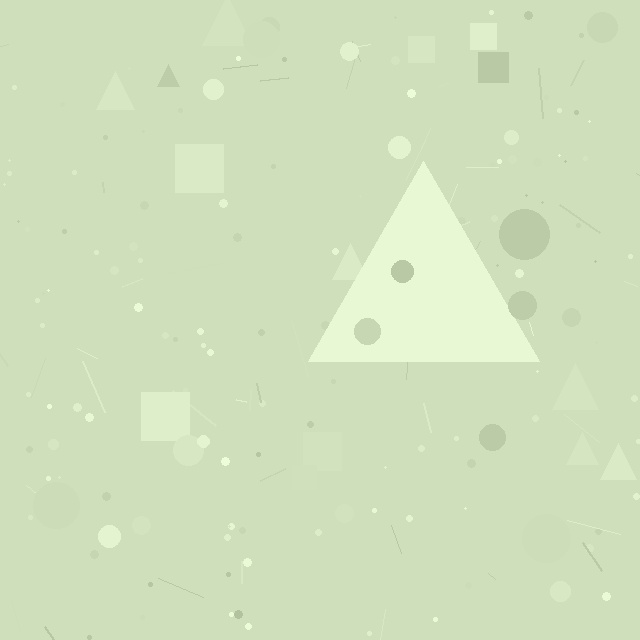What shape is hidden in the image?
A triangle is hidden in the image.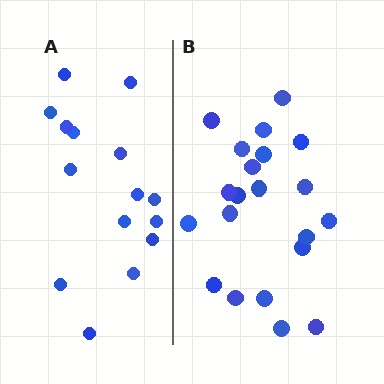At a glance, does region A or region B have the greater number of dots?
Region B (the right region) has more dots.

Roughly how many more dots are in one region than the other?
Region B has about 6 more dots than region A.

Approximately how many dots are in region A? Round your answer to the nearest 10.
About 20 dots. (The exact count is 15, which rounds to 20.)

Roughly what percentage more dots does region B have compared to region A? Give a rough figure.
About 40% more.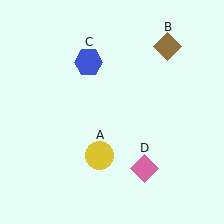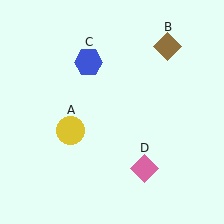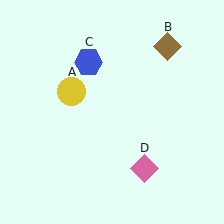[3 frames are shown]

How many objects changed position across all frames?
1 object changed position: yellow circle (object A).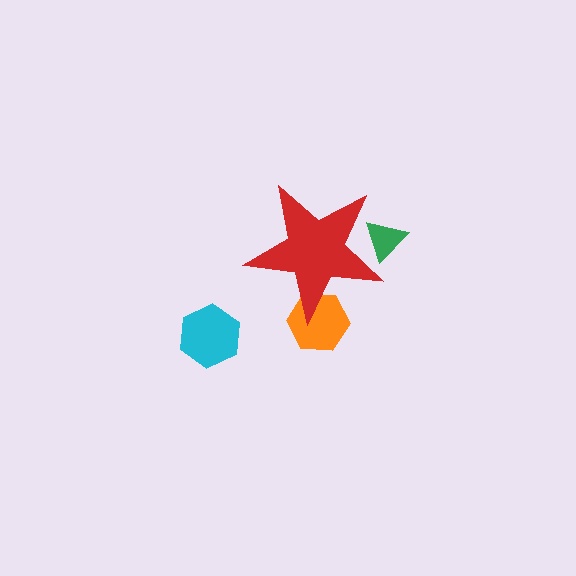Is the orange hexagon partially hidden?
Yes, the orange hexagon is partially hidden behind the red star.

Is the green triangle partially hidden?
Yes, the green triangle is partially hidden behind the red star.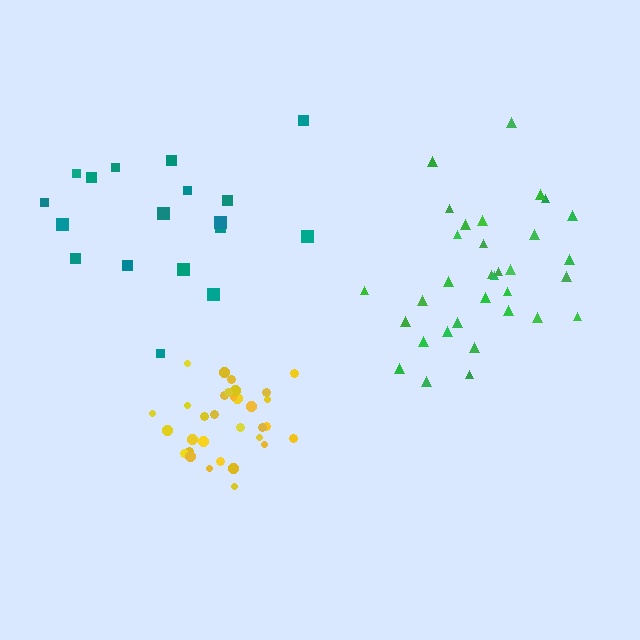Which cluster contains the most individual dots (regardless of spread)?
Green (33).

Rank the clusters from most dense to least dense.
yellow, green, teal.